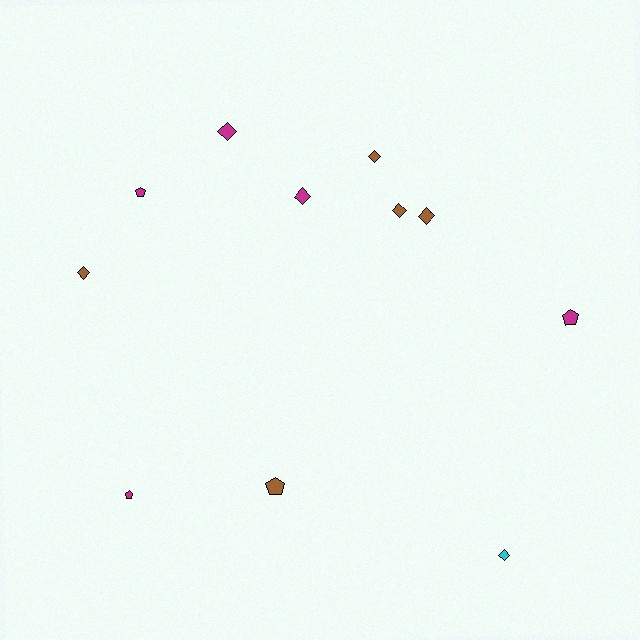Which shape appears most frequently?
Diamond, with 7 objects.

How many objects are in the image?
There are 11 objects.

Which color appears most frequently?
Brown, with 5 objects.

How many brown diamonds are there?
There are 4 brown diamonds.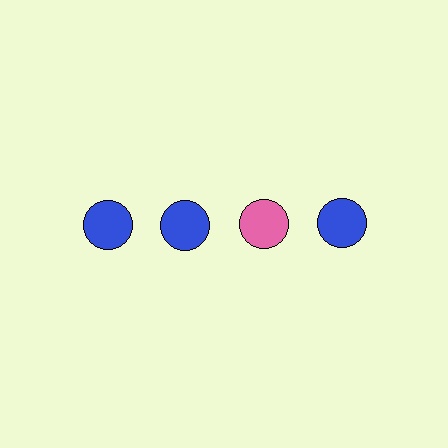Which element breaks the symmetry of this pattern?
The pink circle in the top row, center column breaks the symmetry. All other shapes are blue circles.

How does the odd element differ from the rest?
It has a different color: pink instead of blue.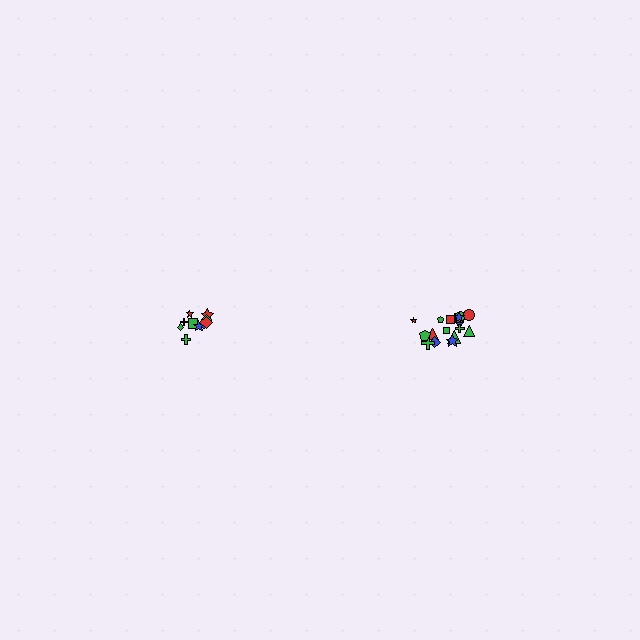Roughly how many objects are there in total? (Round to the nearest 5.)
Roughly 30 objects in total.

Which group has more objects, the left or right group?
The right group.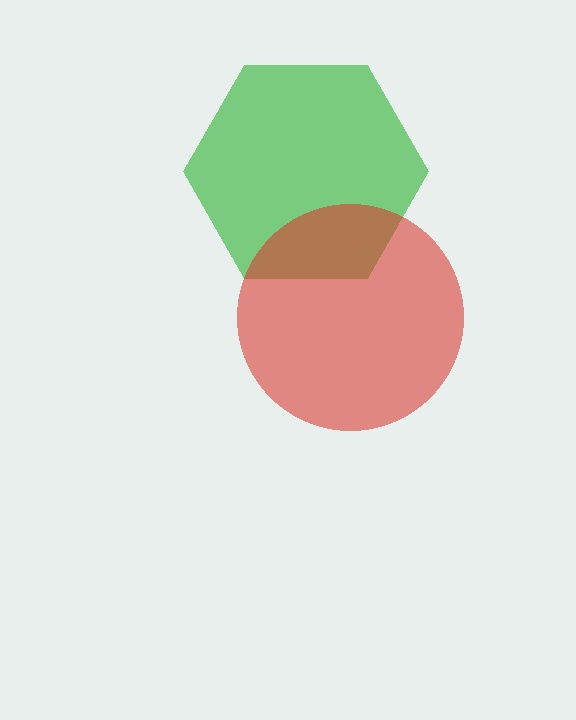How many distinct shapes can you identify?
There are 2 distinct shapes: a green hexagon, a red circle.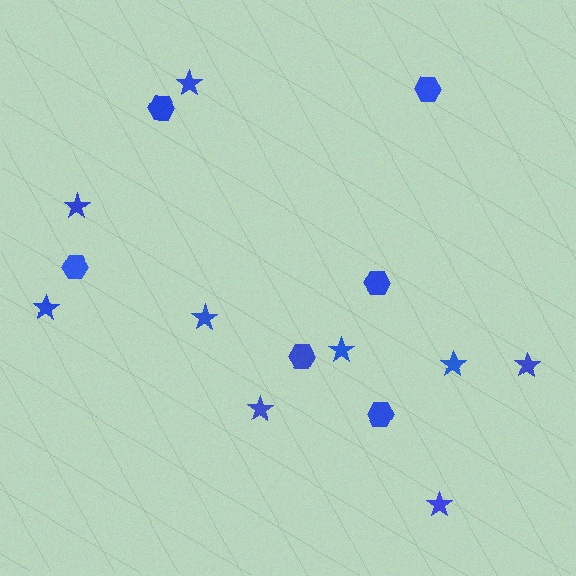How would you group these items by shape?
There are 2 groups: one group of hexagons (6) and one group of stars (9).